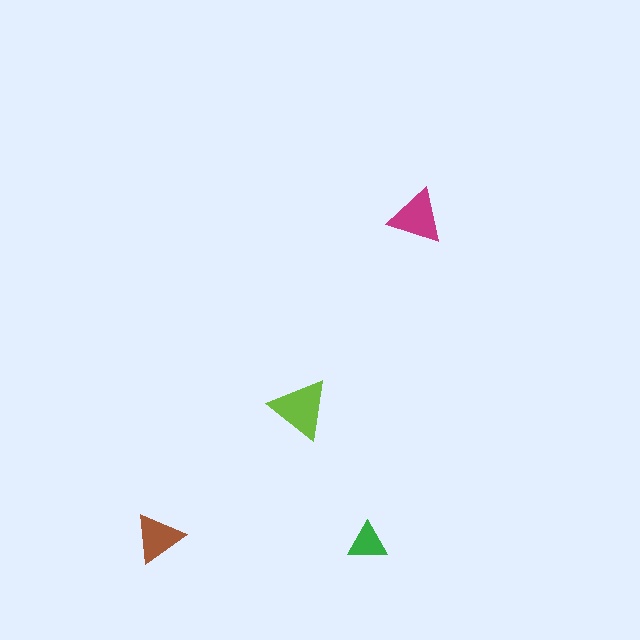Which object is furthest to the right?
The magenta triangle is rightmost.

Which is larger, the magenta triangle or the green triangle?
The magenta one.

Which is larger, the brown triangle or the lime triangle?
The lime one.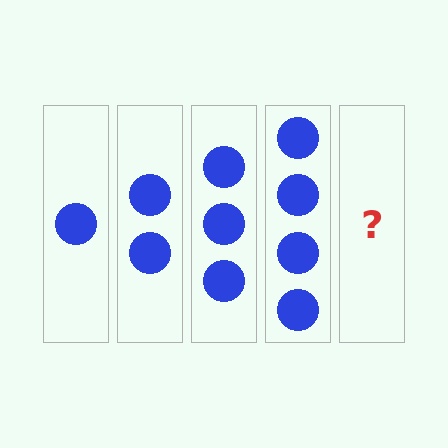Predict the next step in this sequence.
The next step is 5 circles.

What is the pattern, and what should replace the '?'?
The pattern is that each step adds one more circle. The '?' should be 5 circles.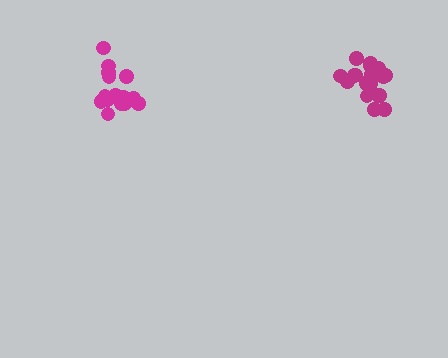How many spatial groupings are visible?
There are 2 spatial groupings.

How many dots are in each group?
Group 1: 17 dots, Group 2: 19 dots (36 total).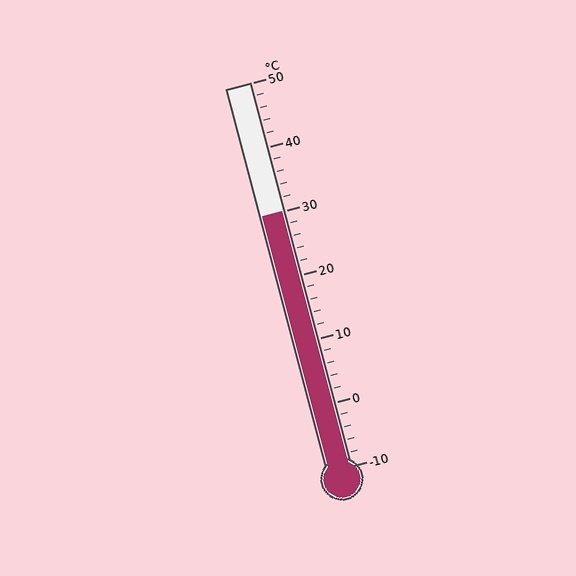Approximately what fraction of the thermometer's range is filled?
The thermometer is filled to approximately 65% of its range.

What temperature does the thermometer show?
The thermometer shows approximately 30°C.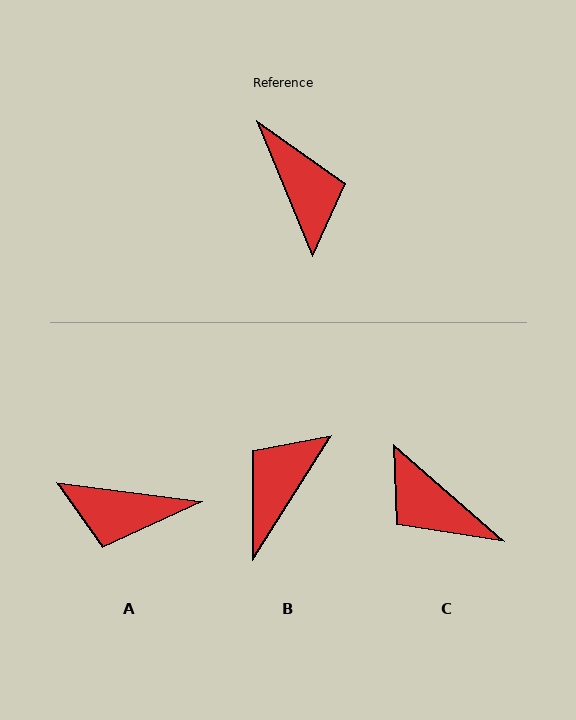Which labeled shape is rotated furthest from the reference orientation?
C, about 153 degrees away.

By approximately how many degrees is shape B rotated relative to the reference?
Approximately 125 degrees counter-clockwise.